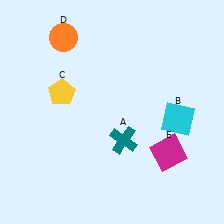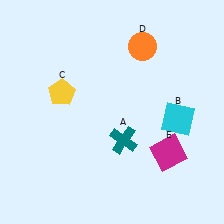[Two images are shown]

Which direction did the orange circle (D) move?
The orange circle (D) moved right.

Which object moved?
The orange circle (D) moved right.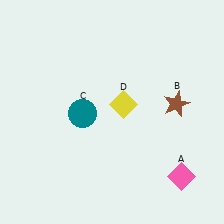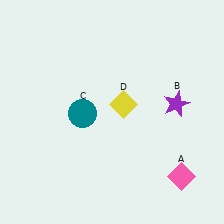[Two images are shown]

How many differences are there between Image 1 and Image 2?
There is 1 difference between the two images.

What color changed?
The star (B) changed from brown in Image 1 to purple in Image 2.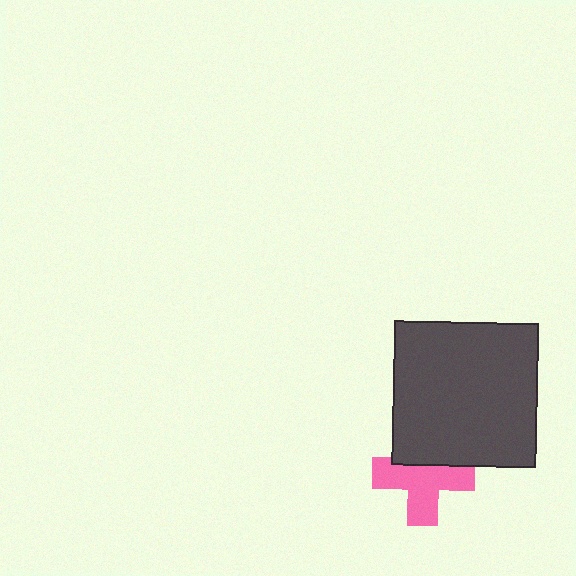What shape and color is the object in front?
The object in front is a dark gray square.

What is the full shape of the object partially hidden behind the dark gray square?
The partially hidden object is a pink cross.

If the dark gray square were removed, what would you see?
You would see the complete pink cross.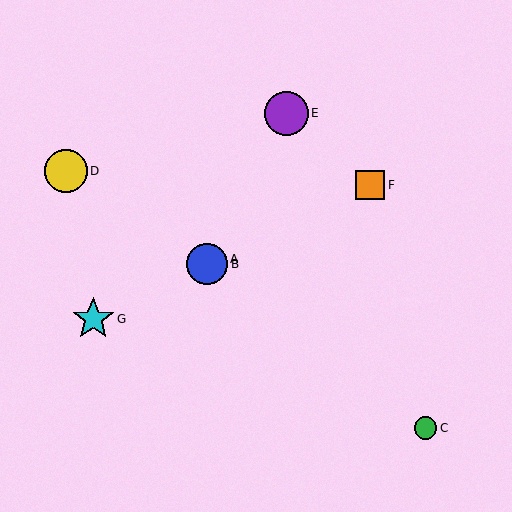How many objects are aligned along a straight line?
4 objects (A, B, F, G) are aligned along a straight line.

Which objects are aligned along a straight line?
Objects A, B, F, G are aligned along a straight line.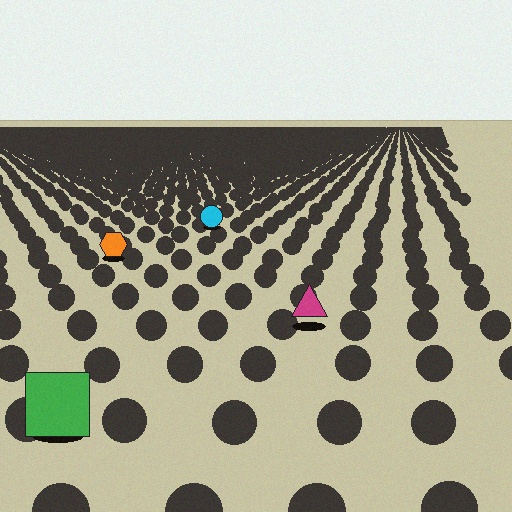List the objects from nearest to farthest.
From nearest to farthest: the green square, the magenta triangle, the orange hexagon, the cyan circle.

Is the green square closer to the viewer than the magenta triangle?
Yes. The green square is closer — you can tell from the texture gradient: the ground texture is coarser near it.